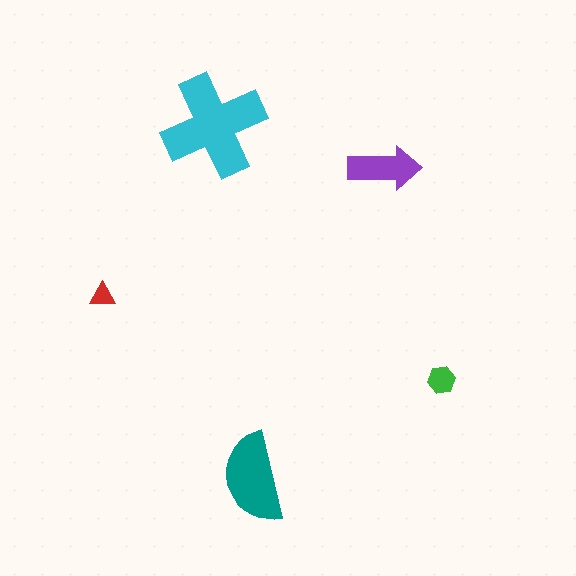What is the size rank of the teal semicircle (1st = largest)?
2nd.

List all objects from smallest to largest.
The red triangle, the green hexagon, the purple arrow, the teal semicircle, the cyan cross.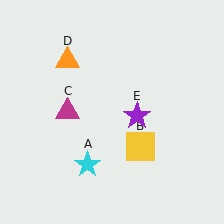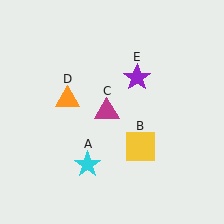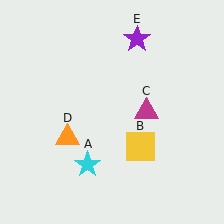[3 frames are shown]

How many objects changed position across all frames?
3 objects changed position: magenta triangle (object C), orange triangle (object D), purple star (object E).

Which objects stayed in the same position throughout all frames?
Cyan star (object A) and yellow square (object B) remained stationary.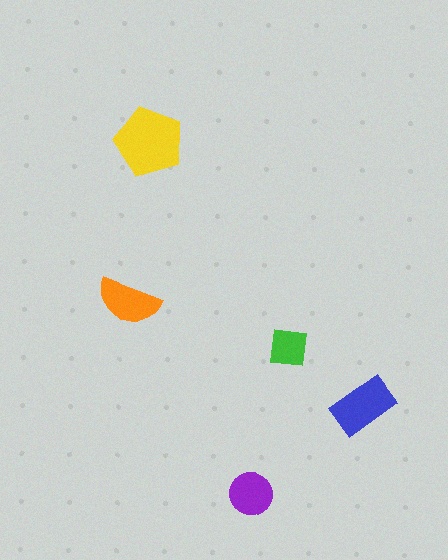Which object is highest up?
The yellow pentagon is topmost.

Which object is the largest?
The yellow pentagon.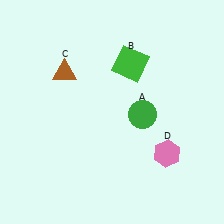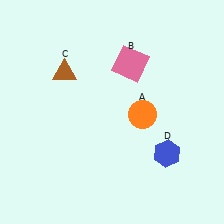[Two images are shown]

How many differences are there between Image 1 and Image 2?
There are 3 differences between the two images.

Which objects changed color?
A changed from green to orange. B changed from green to pink. D changed from pink to blue.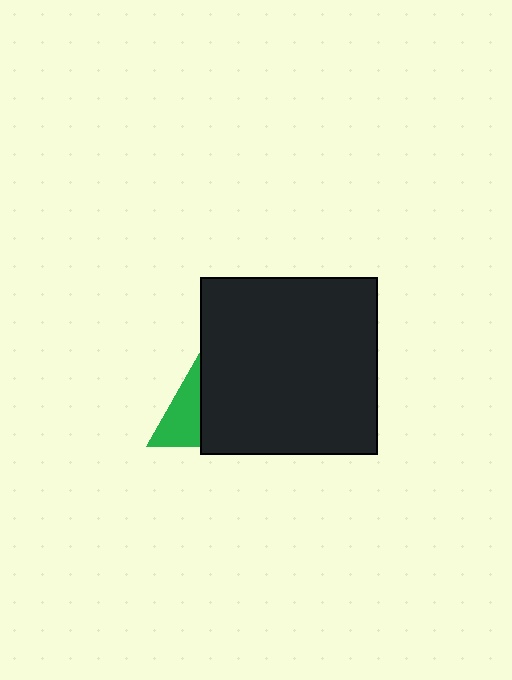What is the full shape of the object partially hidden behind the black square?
The partially hidden object is a green triangle.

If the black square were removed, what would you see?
You would see the complete green triangle.